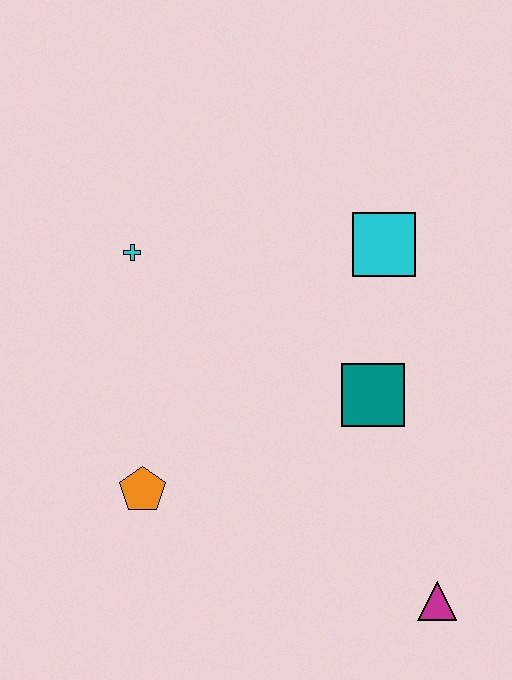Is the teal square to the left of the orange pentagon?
No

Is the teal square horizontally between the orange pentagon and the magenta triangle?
Yes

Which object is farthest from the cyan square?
The magenta triangle is farthest from the cyan square.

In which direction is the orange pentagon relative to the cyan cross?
The orange pentagon is below the cyan cross.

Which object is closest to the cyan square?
The teal square is closest to the cyan square.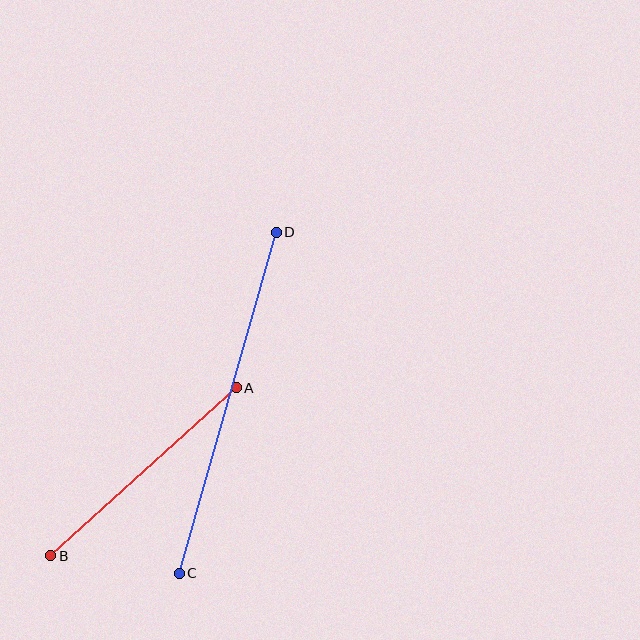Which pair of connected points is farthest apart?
Points C and D are farthest apart.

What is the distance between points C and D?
The distance is approximately 354 pixels.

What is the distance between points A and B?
The distance is approximately 250 pixels.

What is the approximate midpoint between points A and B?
The midpoint is at approximately (143, 472) pixels.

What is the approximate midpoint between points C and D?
The midpoint is at approximately (228, 403) pixels.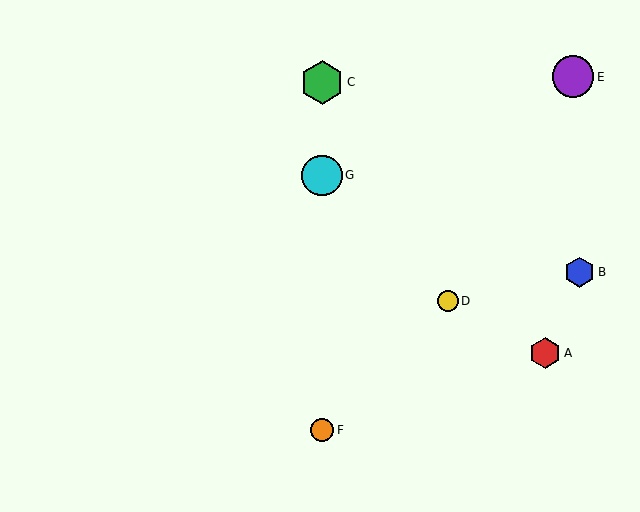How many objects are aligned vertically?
3 objects (C, F, G) are aligned vertically.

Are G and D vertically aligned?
No, G is at x≈322 and D is at x≈448.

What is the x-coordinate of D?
Object D is at x≈448.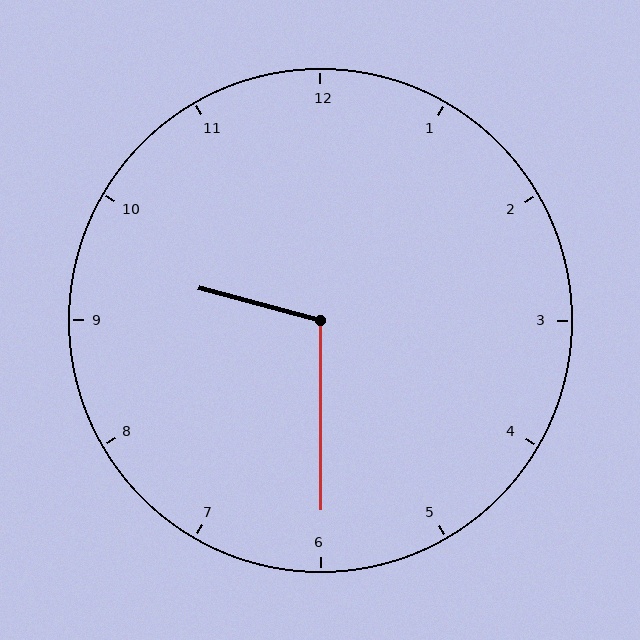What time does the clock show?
9:30.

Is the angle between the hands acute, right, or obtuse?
It is obtuse.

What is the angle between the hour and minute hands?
Approximately 105 degrees.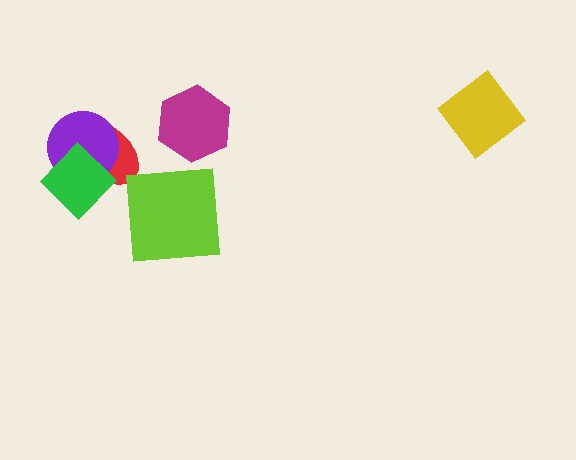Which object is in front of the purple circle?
The green diamond is in front of the purple circle.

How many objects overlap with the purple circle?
2 objects overlap with the purple circle.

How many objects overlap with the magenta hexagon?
0 objects overlap with the magenta hexagon.